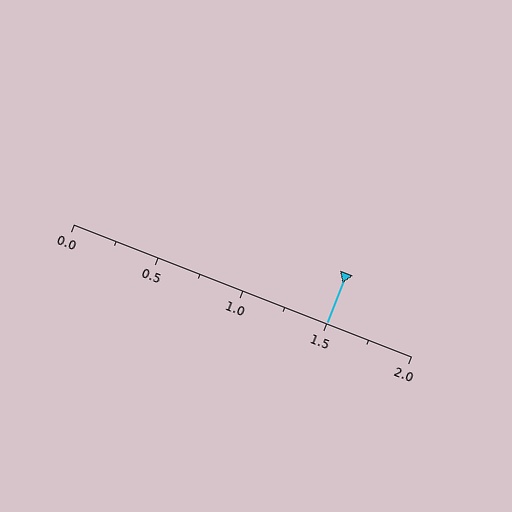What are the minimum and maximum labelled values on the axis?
The axis runs from 0.0 to 2.0.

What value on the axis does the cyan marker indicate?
The marker indicates approximately 1.5.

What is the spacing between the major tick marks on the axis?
The major ticks are spaced 0.5 apart.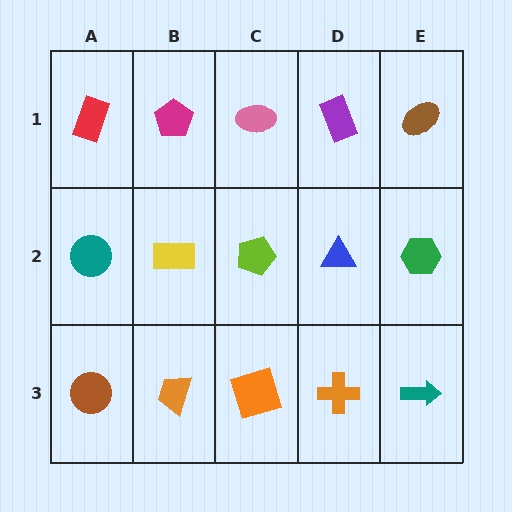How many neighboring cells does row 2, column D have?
4.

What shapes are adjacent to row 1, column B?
A yellow rectangle (row 2, column B), a red rectangle (row 1, column A), a pink ellipse (row 1, column C).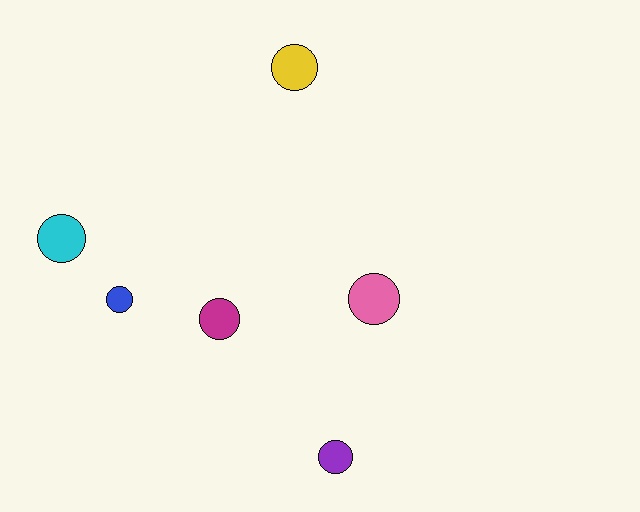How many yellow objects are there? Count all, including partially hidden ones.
There is 1 yellow object.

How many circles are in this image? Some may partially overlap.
There are 6 circles.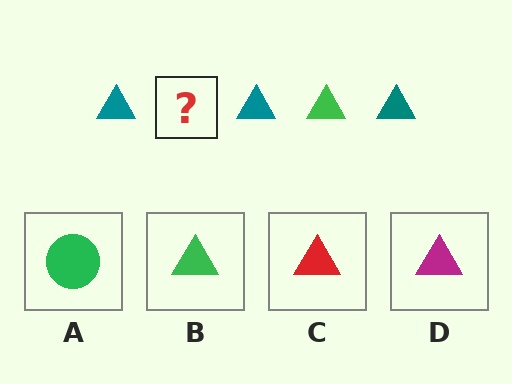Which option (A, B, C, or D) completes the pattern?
B.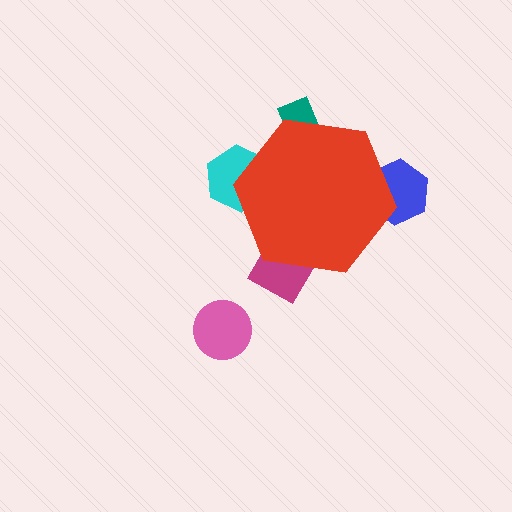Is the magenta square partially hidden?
Yes, the magenta square is partially hidden behind the red hexagon.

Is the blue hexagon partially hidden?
Yes, the blue hexagon is partially hidden behind the red hexagon.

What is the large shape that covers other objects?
A red hexagon.